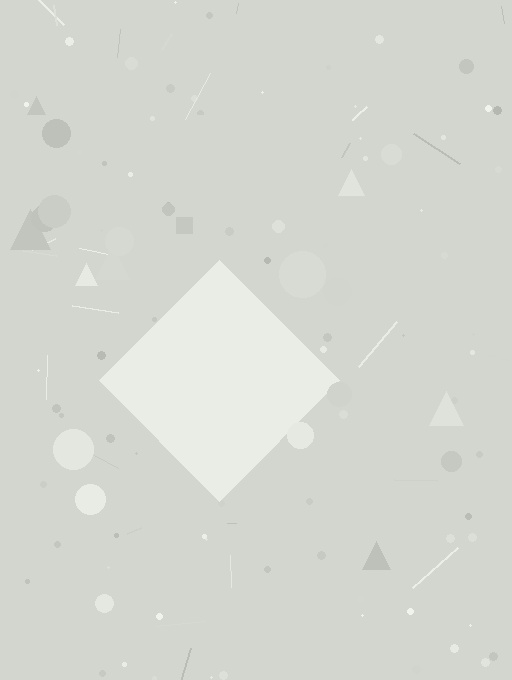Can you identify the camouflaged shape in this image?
The camouflaged shape is a diamond.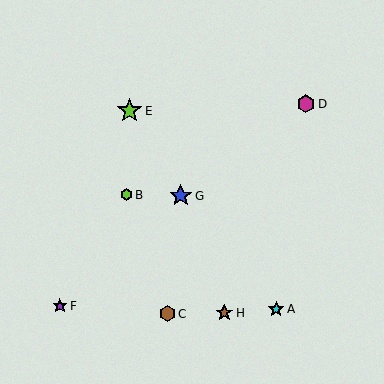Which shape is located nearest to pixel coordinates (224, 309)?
The brown star (labeled H) at (224, 313) is nearest to that location.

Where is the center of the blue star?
The center of the blue star is at (181, 196).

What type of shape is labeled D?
Shape D is a magenta hexagon.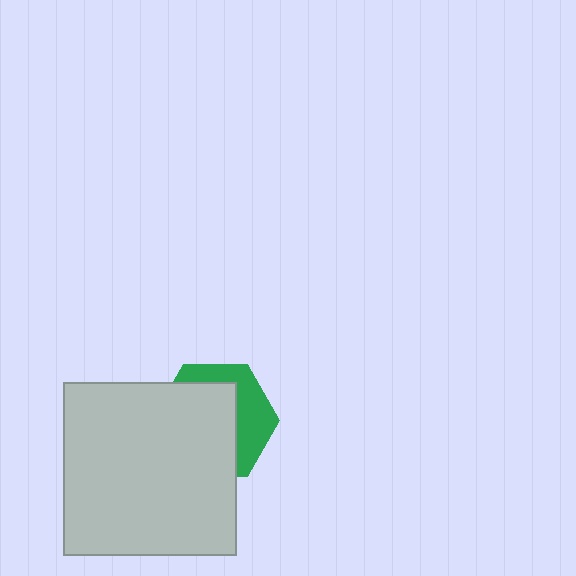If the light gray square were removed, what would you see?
You would see the complete green hexagon.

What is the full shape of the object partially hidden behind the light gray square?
The partially hidden object is a green hexagon.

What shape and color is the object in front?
The object in front is a light gray square.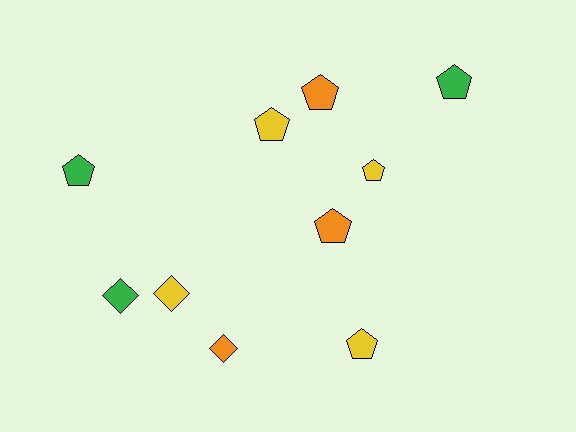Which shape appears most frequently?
Pentagon, with 7 objects.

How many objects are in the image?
There are 10 objects.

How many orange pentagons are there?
There are 2 orange pentagons.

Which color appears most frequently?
Yellow, with 4 objects.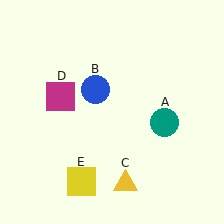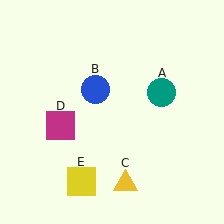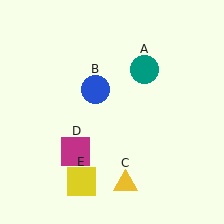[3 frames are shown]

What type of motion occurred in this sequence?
The teal circle (object A), magenta square (object D) rotated counterclockwise around the center of the scene.